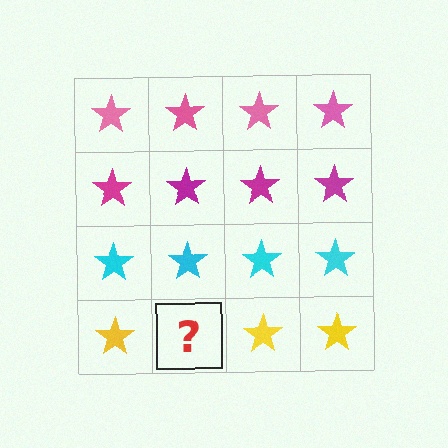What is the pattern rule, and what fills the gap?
The rule is that each row has a consistent color. The gap should be filled with a yellow star.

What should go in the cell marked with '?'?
The missing cell should contain a yellow star.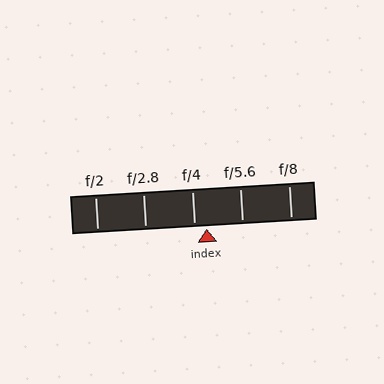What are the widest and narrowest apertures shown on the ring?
The widest aperture shown is f/2 and the narrowest is f/8.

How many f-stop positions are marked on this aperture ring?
There are 5 f-stop positions marked.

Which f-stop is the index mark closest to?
The index mark is closest to f/4.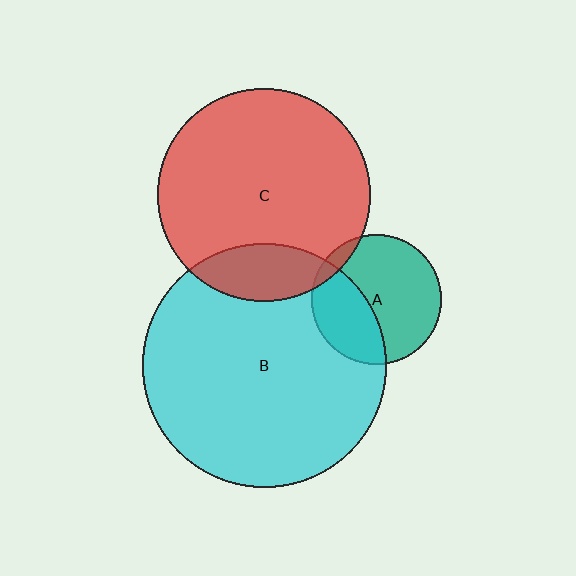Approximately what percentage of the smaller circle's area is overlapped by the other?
Approximately 35%.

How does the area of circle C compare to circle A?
Approximately 2.7 times.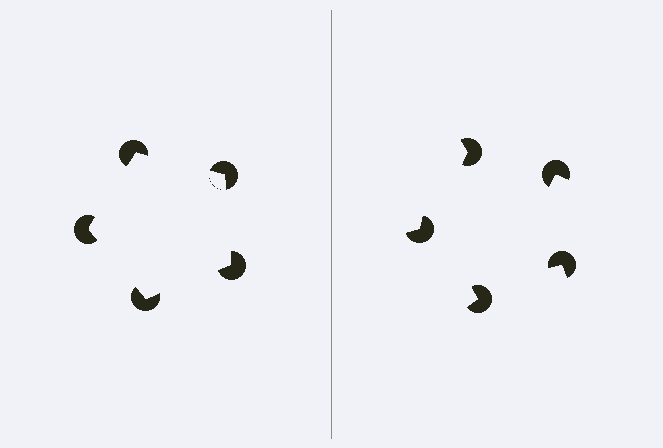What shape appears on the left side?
An illusory pentagon.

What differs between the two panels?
The pac-man discs are positioned identically on both sides; only the wedge orientations differ. On the left they align to a pentagon; on the right they are misaligned.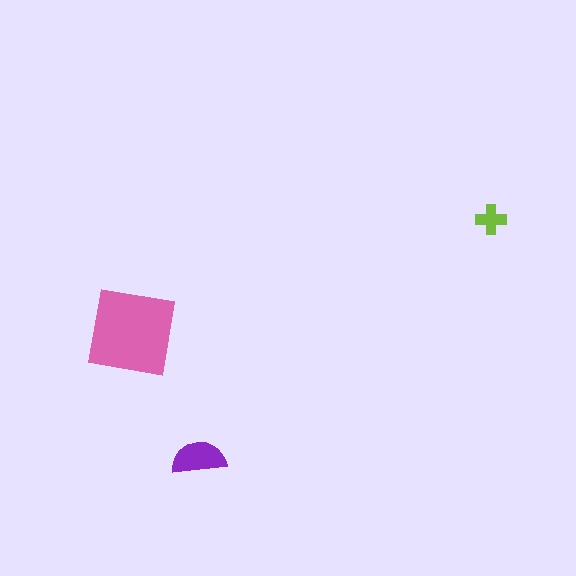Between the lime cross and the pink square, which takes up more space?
The pink square.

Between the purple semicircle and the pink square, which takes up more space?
The pink square.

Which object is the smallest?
The lime cross.